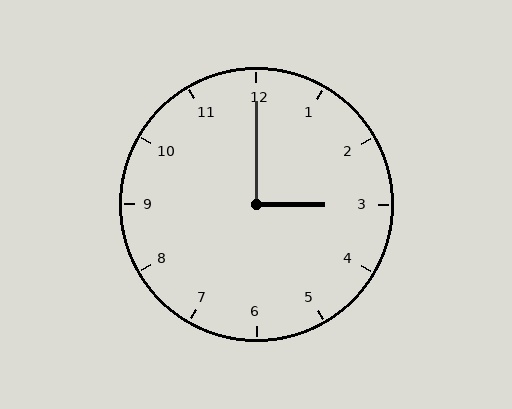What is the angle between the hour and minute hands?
Approximately 90 degrees.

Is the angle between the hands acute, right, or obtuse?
It is right.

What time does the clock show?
3:00.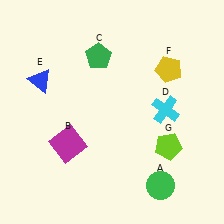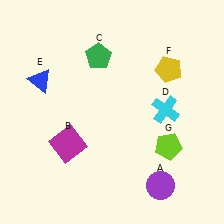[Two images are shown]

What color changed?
The circle (A) changed from green in Image 1 to purple in Image 2.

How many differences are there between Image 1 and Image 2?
There is 1 difference between the two images.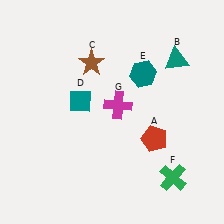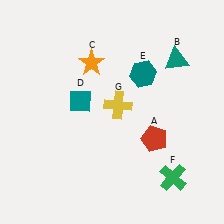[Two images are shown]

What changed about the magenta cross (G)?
In Image 1, G is magenta. In Image 2, it changed to yellow.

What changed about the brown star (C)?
In Image 1, C is brown. In Image 2, it changed to orange.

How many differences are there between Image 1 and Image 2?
There are 2 differences between the two images.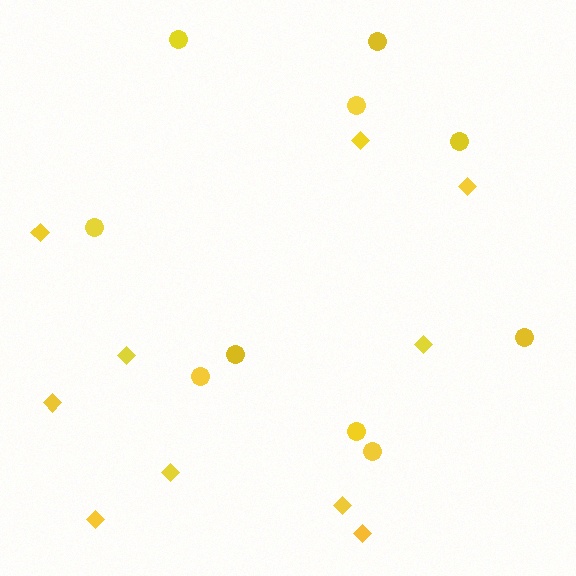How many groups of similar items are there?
There are 2 groups: one group of diamonds (10) and one group of circles (10).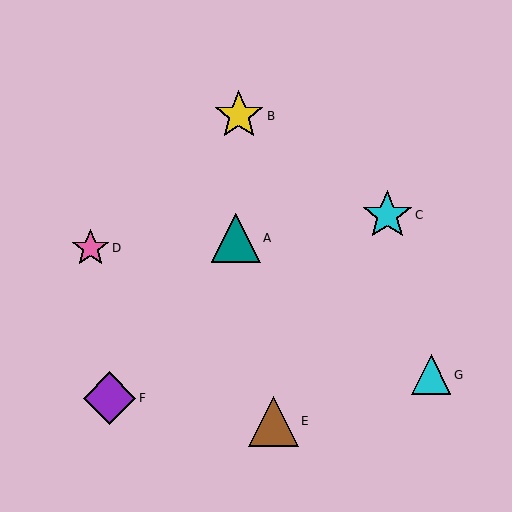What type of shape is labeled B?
Shape B is a yellow star.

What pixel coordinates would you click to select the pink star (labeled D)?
Click at (90, 248) to select the pink star D.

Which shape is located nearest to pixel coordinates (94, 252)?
The pink star (labeled D) at (90, 248) is nearest to that location.